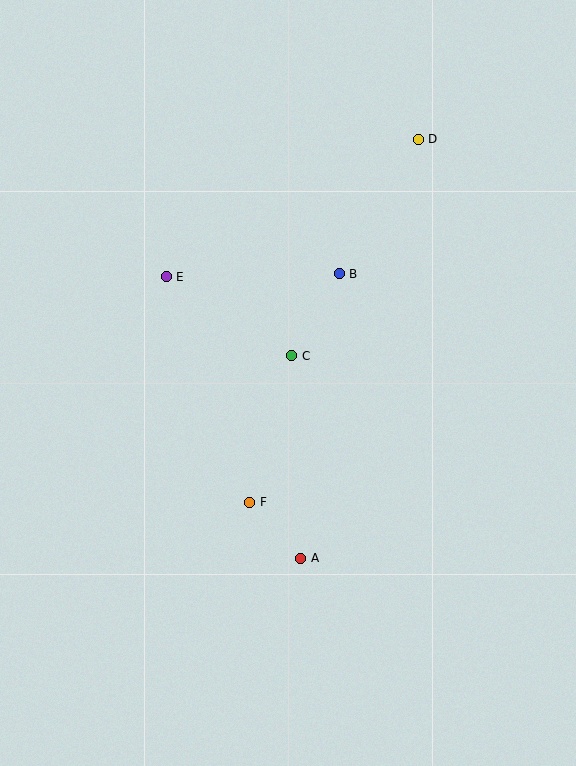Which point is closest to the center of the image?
Point C at (292, 356) is closest to the center.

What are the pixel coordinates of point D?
Point D is at (418, 139).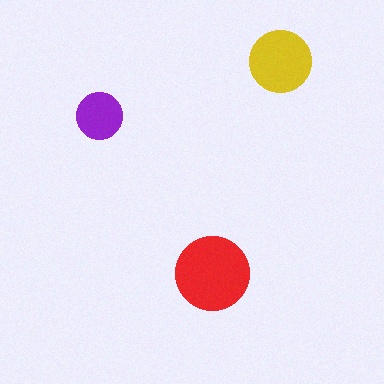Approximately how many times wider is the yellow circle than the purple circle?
About 1.5 times wider.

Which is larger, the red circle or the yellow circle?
The red one.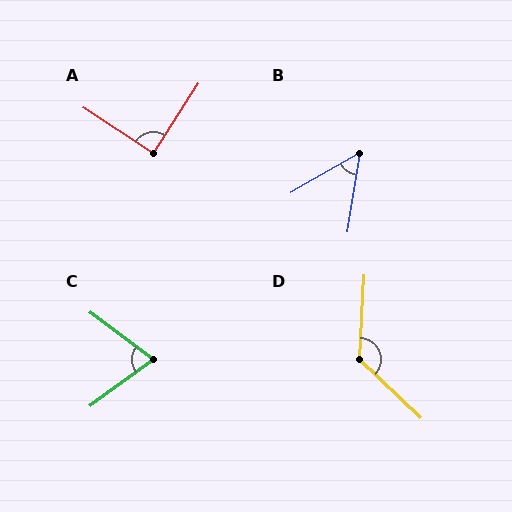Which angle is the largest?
D, at approximately 130 degrees.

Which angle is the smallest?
B, at approximately 51 degrees.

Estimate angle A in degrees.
Approximately 89 degrees.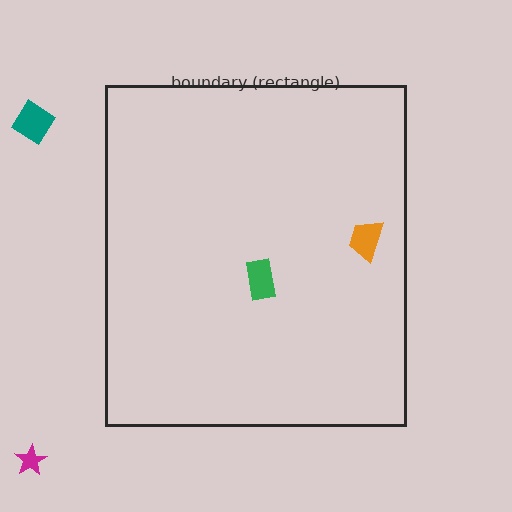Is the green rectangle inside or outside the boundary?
Inside.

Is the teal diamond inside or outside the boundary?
Outside.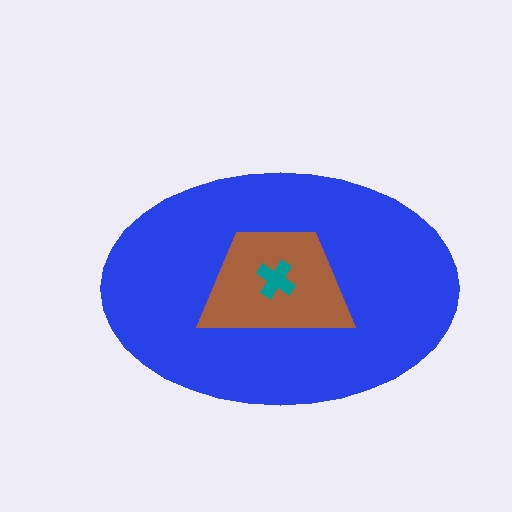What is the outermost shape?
The blue ellipse.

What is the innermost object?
The teal cross.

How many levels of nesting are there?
3.